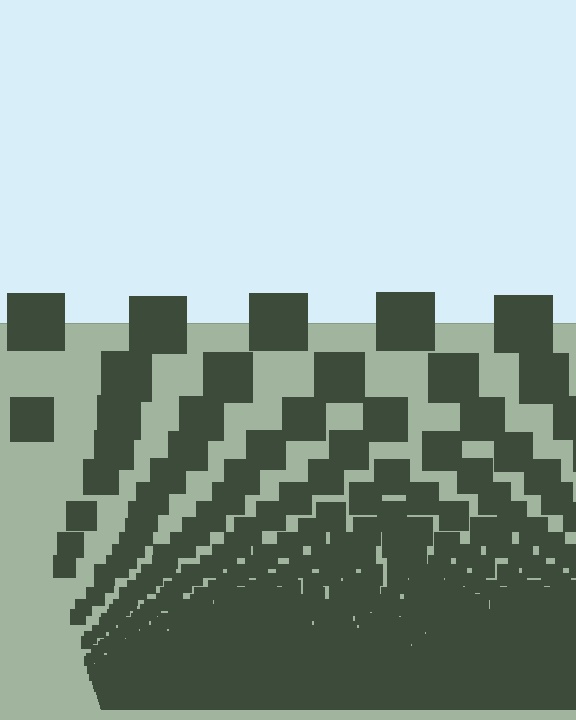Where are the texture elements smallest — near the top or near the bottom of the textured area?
Near the bottom.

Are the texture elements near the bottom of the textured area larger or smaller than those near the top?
Smaller. The gradient is inverted — elements near the bottom are smaller and denser.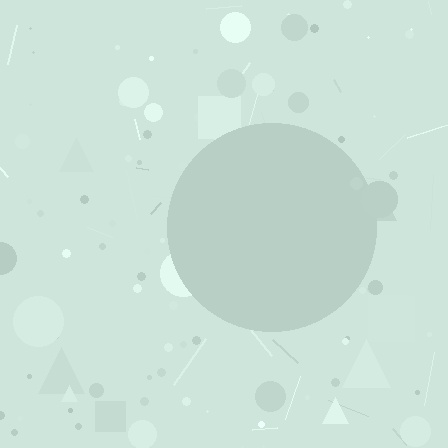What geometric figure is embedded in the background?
A circle is embedded in the background.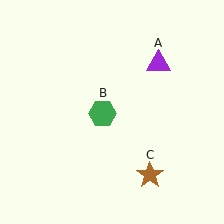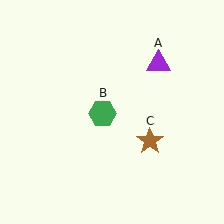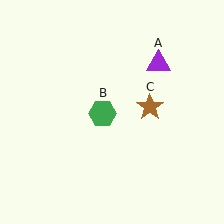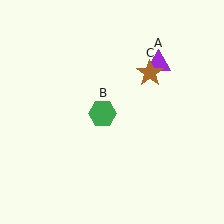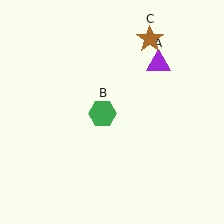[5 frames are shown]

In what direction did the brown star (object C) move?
The brown star (object C) moved up.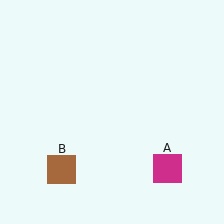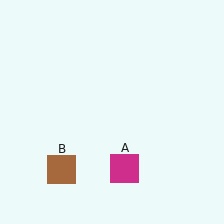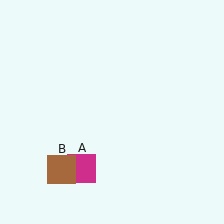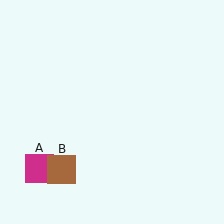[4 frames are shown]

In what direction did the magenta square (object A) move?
The magenta square (object A) moved left.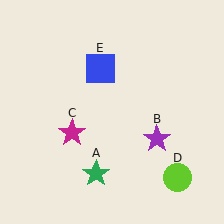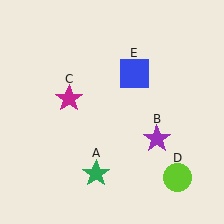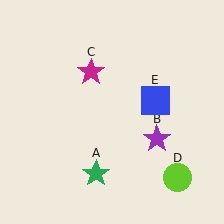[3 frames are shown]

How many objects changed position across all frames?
2 objects changed position: magenta star (object C), blue square (object E).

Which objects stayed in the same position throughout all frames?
Green star (object A) and purple star (object B) and lime circle (object D) remained stationary.